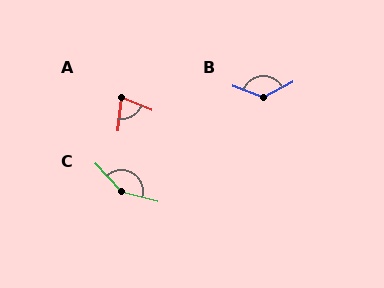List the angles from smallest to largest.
A (74°), B (132°), C (147°).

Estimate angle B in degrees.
Approximately 132 degrees.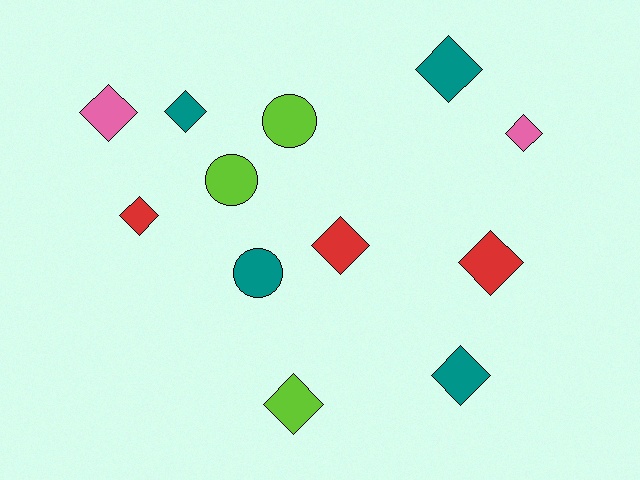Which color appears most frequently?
Teal, with 4 objects.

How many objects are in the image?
There are 12 objects.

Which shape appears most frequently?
Diamond, with 9 objects.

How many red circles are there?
There are no red circles.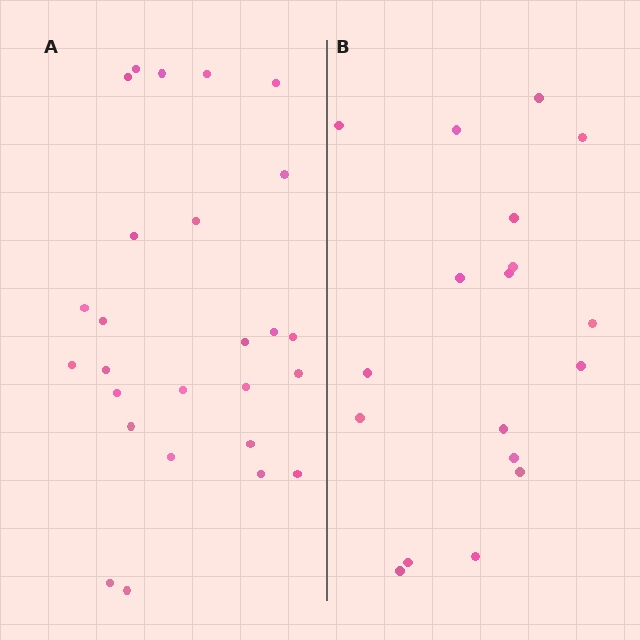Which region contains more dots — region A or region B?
Region A (the left region) has more dots.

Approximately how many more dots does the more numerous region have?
Region A has roughly 8 or so more dots than region B.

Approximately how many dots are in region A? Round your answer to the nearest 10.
About 30 dots. (The exact count is 26, which rounds to 30.)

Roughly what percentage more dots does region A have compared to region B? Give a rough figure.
About 45% more.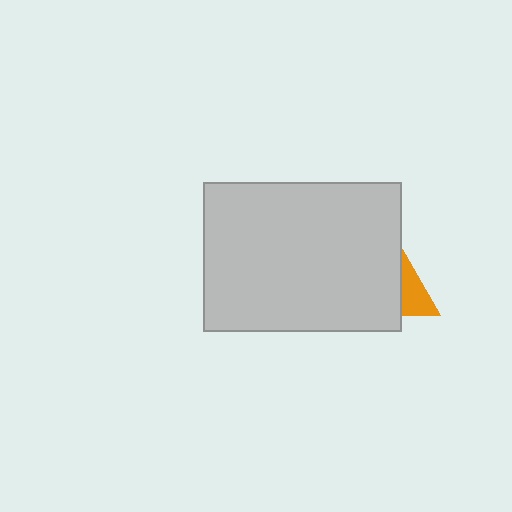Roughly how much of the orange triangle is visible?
A small part of it is visible (roughly 30%).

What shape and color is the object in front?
The object in front is a light gray rectangle.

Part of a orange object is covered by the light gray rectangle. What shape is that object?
It is a triangle.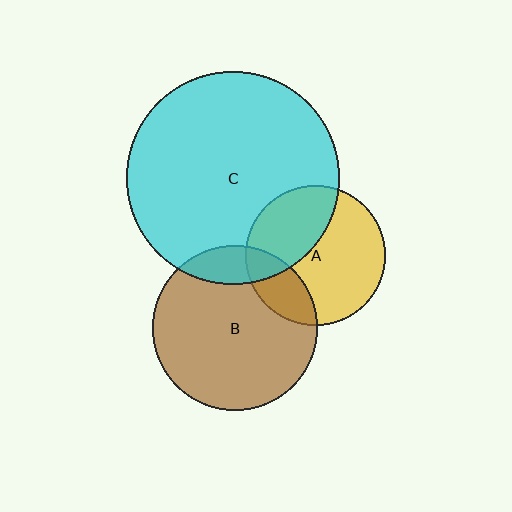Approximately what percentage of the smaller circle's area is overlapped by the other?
Approximately 20%.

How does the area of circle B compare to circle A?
Approximately 1.4 times.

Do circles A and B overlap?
Yes.